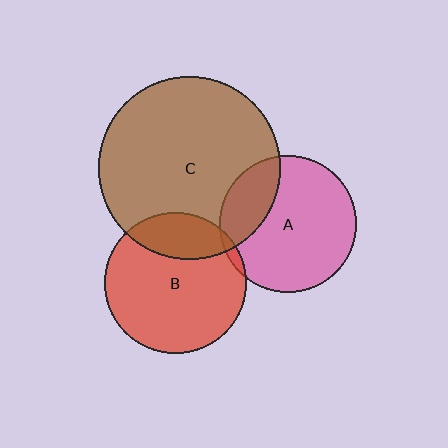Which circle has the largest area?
Circle C (brown).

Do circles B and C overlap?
Yes.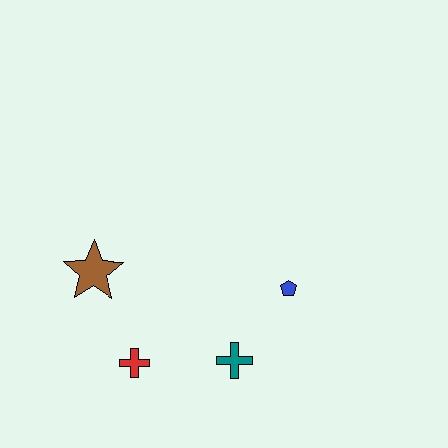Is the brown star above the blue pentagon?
Yes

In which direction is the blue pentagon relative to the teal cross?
The blue pentagon is above the teal cross.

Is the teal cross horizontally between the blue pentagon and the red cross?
Yes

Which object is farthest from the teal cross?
The brown star is farthest from the teal cross.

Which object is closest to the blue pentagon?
The teal cross is closest to the blue pentagon.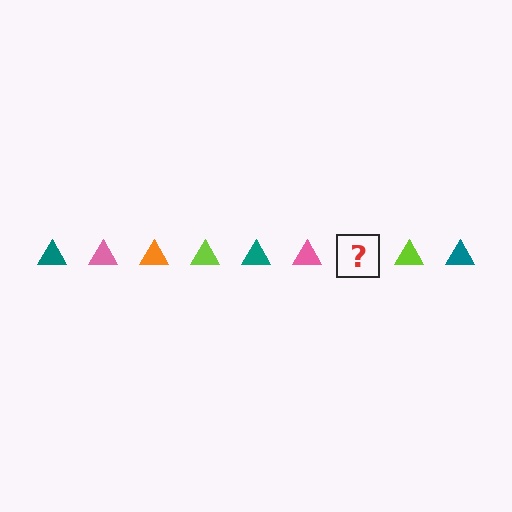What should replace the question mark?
The question mark should be replaced with an orange triangle.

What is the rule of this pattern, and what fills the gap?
The rule is that the pattern cycles through teal, pink, orange, lime triangles. The gap should be filled with an orange triangle.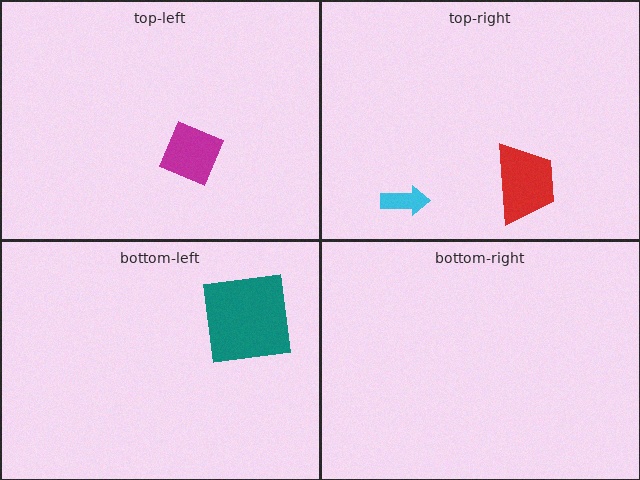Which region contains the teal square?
The bottom-left region.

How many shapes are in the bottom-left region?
1.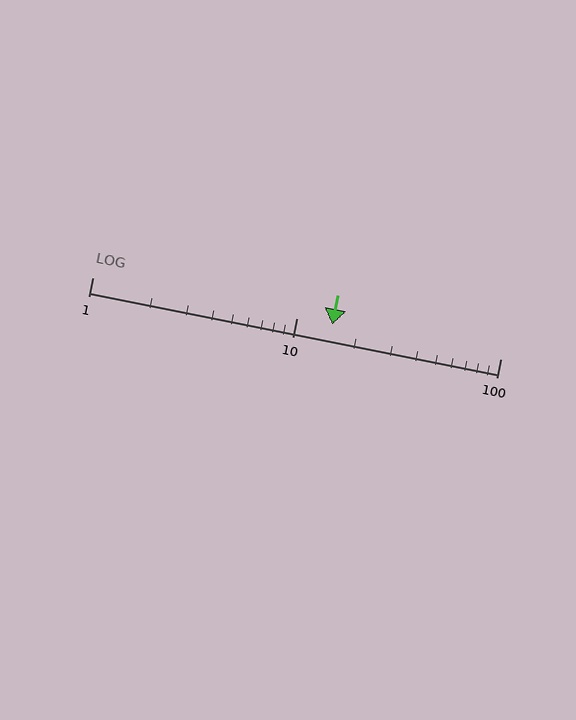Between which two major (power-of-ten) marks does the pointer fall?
The pointer is between 10 and 100.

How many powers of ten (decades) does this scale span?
The scale spans 2 decades, from 1 to 100.